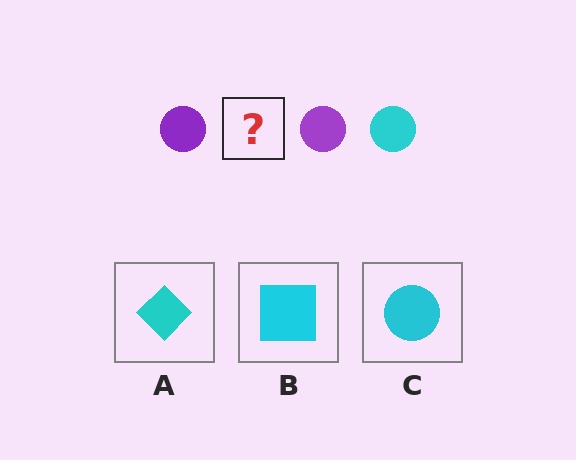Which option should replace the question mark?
Option C.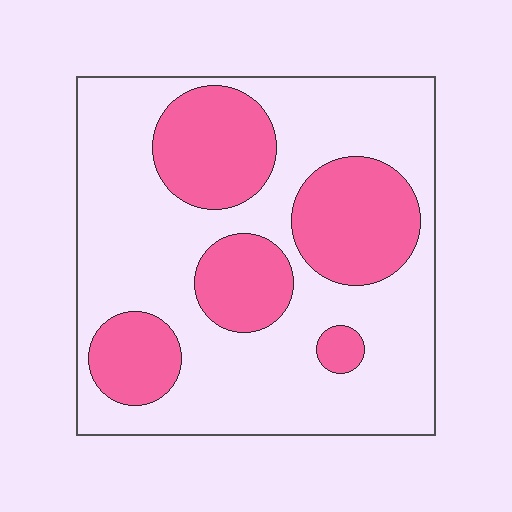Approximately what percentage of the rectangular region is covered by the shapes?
Approximately 35%.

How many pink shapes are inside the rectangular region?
5.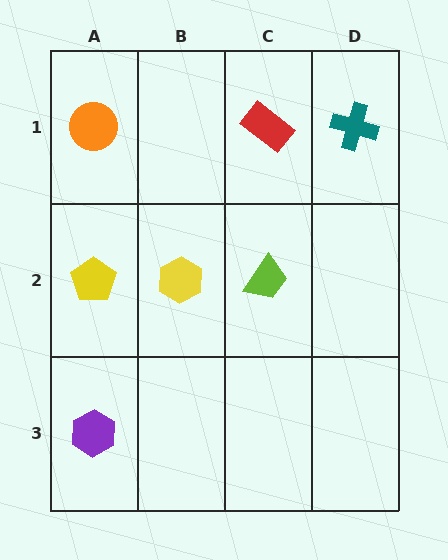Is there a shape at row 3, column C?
No, that cell is empty.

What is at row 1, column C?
A red rectangle.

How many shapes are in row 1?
3 shapes.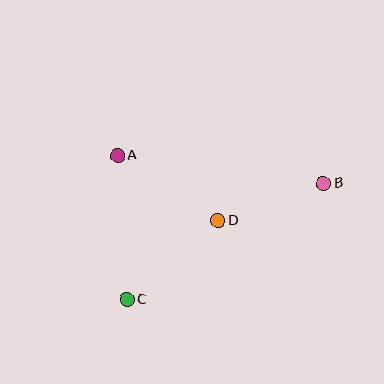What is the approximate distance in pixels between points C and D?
The distance between C and D is approximately 121 pixels.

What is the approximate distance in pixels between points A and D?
The distance between A and D is approximately 120 pixels.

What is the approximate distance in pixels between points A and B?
The distance between A and B is approximately 208 pixels.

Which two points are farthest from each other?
Points B and C are farthest from each other.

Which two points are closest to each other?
Points B and D are closest to each other.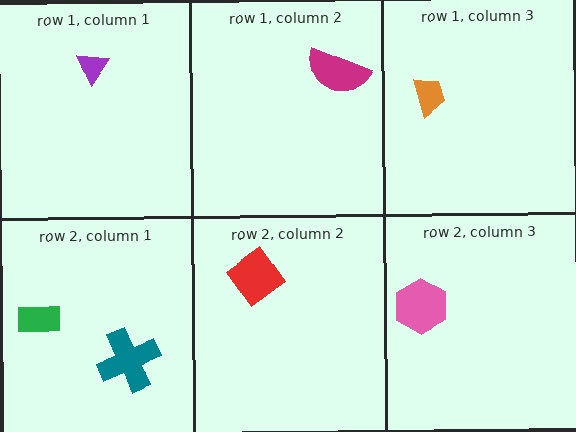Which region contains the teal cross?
The row 2, column 1 region.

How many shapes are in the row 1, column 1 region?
1.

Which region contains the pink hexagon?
The row 2, column 3 region.